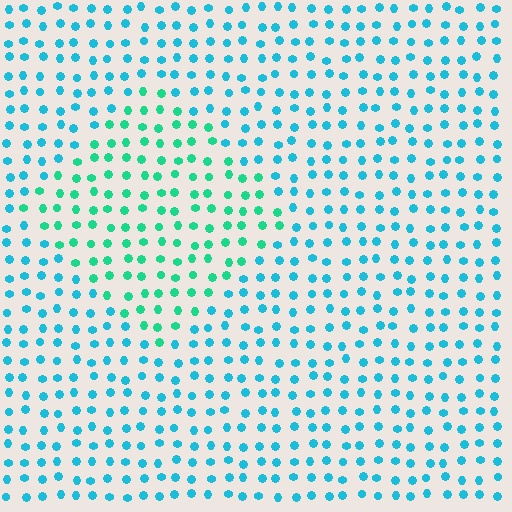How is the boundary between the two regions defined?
The boundary is defined purely by a slight shift in hue (about 33 degrees). Spacing, size, and orientation are identical on both sides.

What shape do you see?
I see a diamond.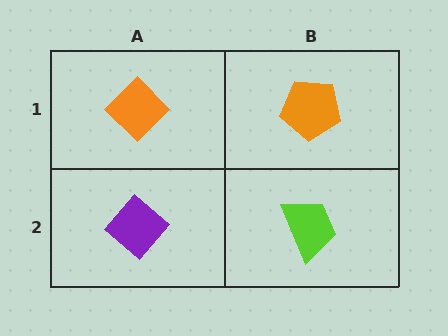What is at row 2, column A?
A purple diamond.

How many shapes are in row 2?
2 shapes.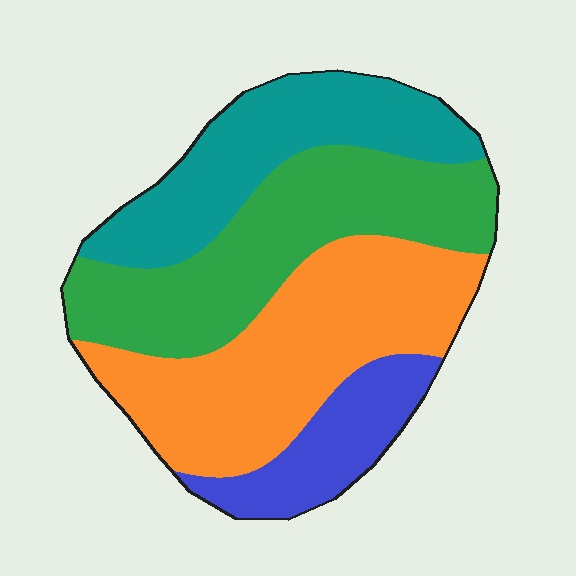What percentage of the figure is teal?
Teal takes up about one quarter (1/4) of the figure.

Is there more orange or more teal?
Orange.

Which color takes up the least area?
Blue, at roughly 15%.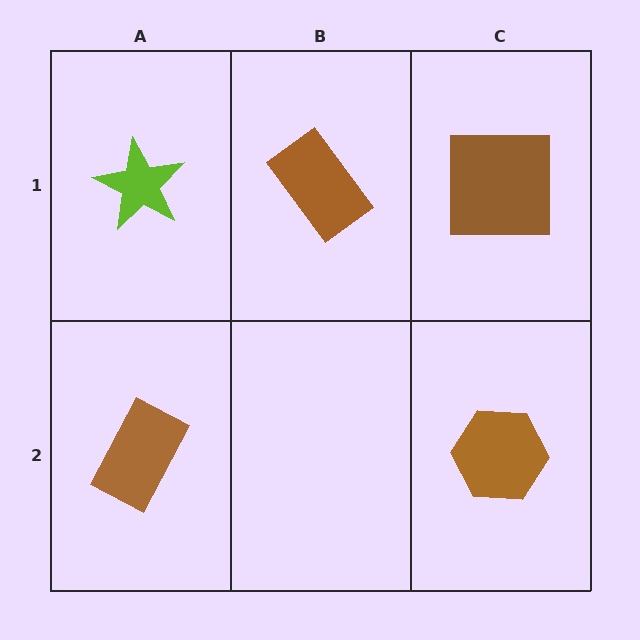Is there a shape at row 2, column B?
No, that cell is empty.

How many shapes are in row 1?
3 shapes.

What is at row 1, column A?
A lime star.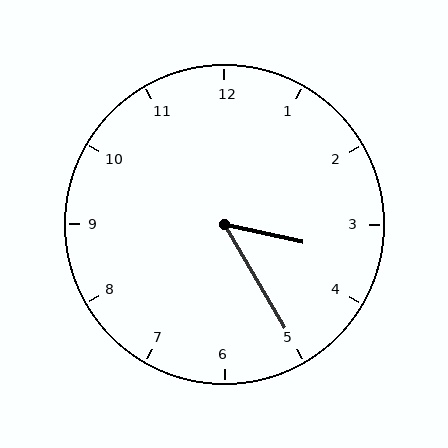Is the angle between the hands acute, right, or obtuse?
It is acute.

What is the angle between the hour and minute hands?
Approximately 48 degrees.